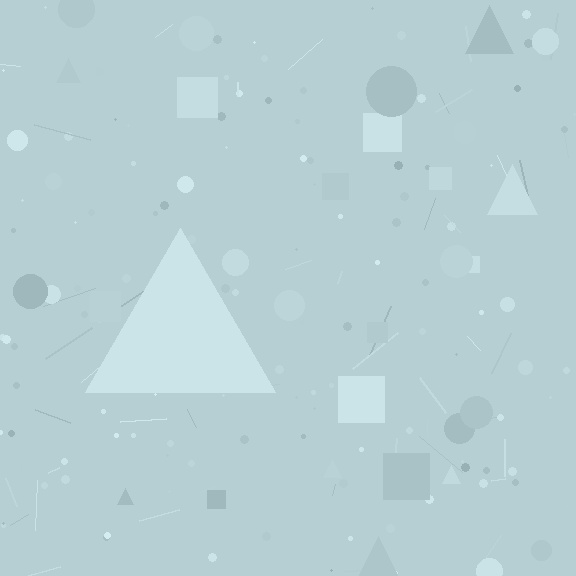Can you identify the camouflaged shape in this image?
The camouflaged shape is a triangle.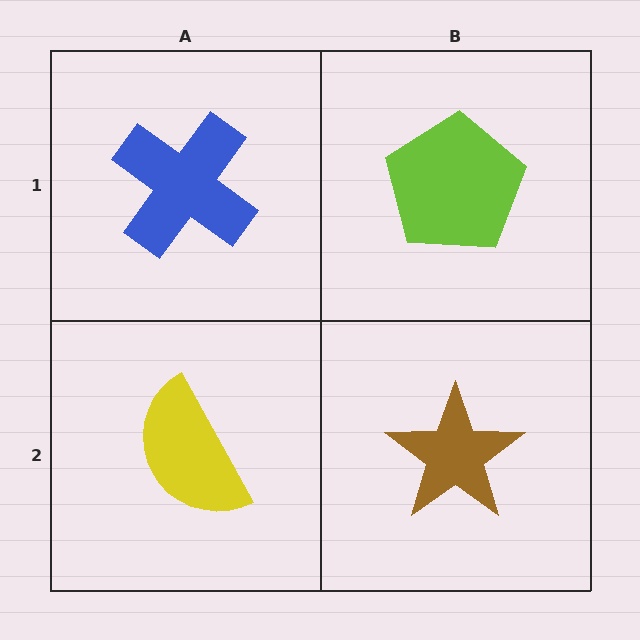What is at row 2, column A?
A yellow semicircle.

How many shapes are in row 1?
2 shapes.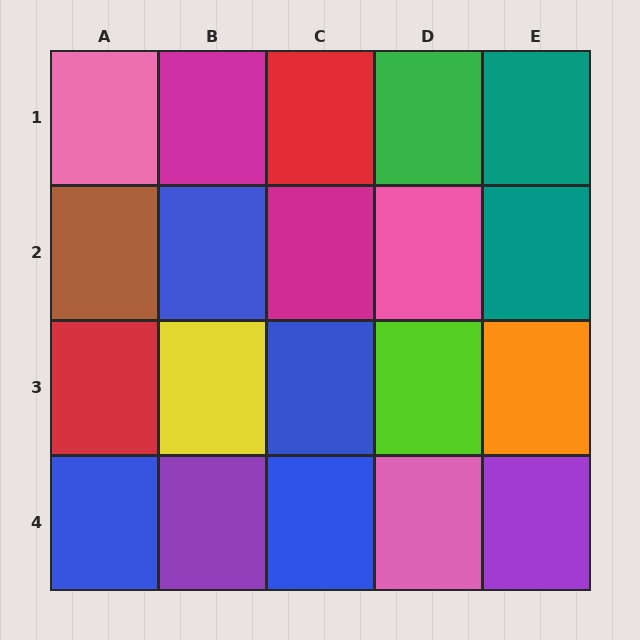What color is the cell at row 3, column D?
Lime.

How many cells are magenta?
2 cells are magenta.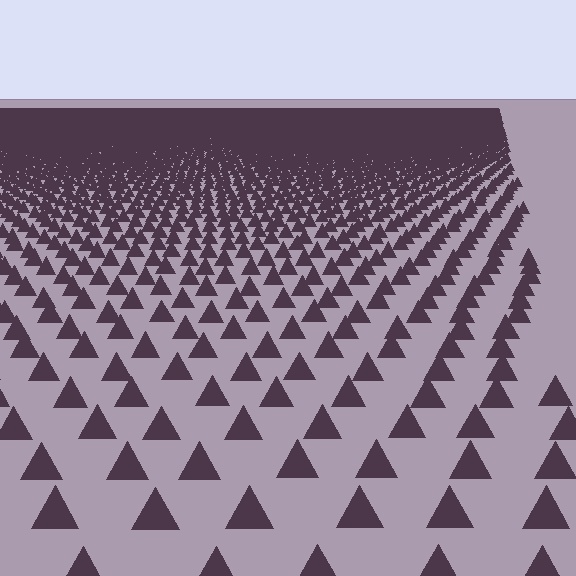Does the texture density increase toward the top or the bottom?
Density increases toward the top.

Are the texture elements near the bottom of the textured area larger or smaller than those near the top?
Larger. Near the bottom, elements are closer to the viewer and appear at a bigger on-screen size.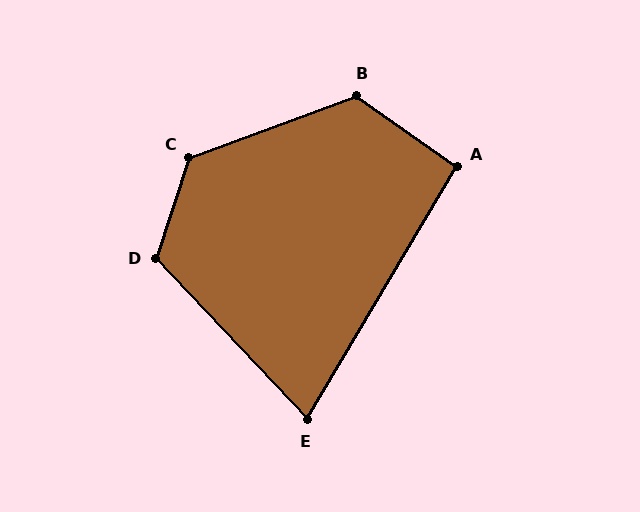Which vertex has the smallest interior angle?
E, at approximately 74 degrees.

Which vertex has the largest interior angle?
C, at approximately 128 degrees.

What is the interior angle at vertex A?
Approximately 94 degrees (approximately right).